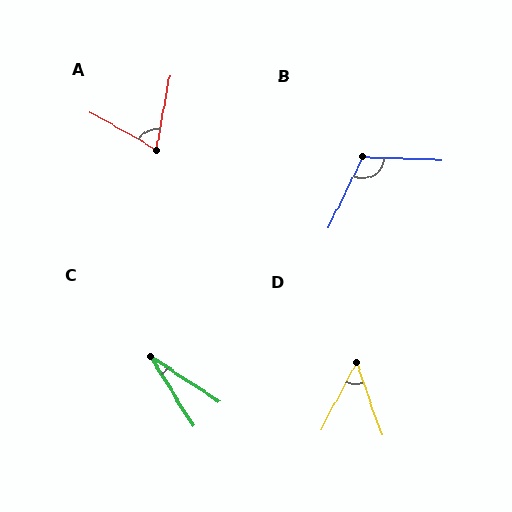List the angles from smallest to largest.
C (25°), D (47°), A (71°), B (114°).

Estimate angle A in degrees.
Approximately 71 degrees.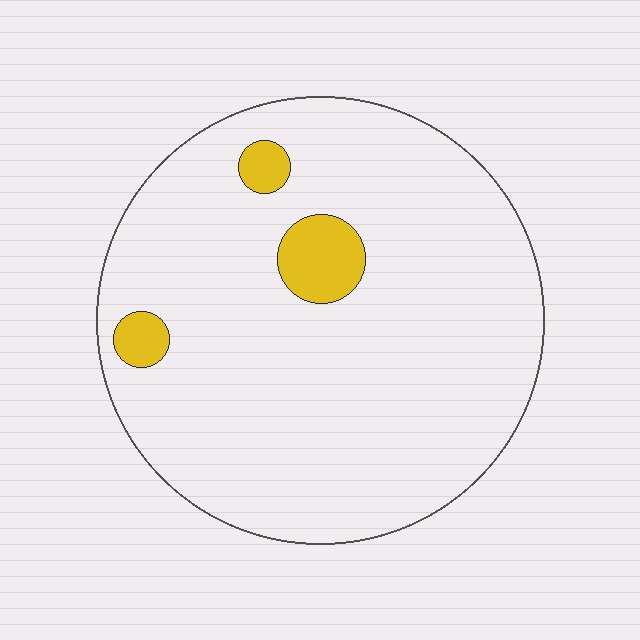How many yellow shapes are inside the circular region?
3.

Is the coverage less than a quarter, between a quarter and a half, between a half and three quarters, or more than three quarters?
Less than a quarter.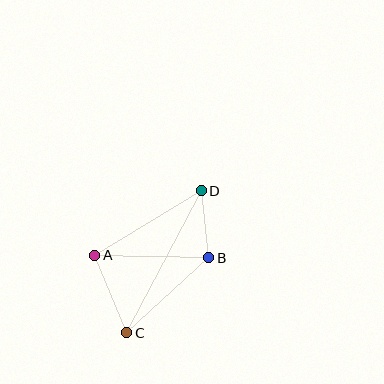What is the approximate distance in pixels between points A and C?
The distance between A and C is approximately 84 pixels.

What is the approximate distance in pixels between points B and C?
The distance between B and C is approximately 111 pixels.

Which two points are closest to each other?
Points B and D are closest to each other.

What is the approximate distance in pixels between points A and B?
The distance between A and B is approximately 114 pixels.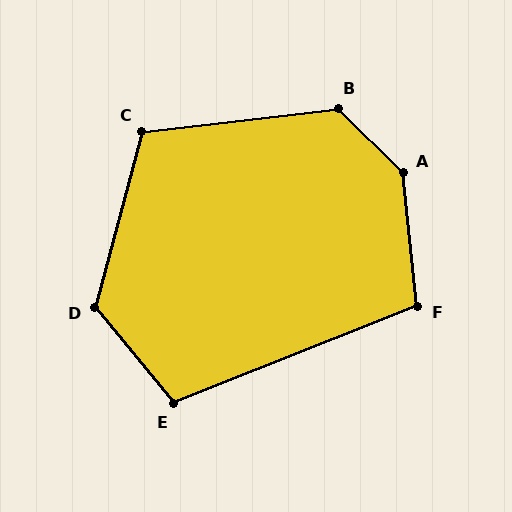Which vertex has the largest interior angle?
A, at approximately 141 degrees.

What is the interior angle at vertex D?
Approximately 126 degrees (obtuse).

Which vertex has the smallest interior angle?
F, at approximately 106 degrees.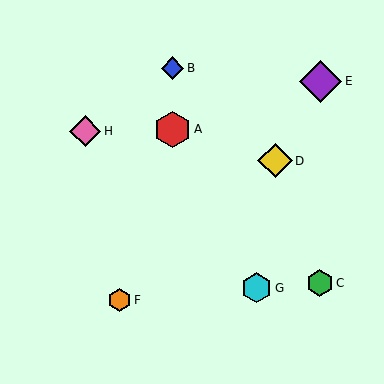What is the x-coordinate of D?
Object D is at x≈275.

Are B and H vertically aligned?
No, B is at x≈172 and H is at x≈85.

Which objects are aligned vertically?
Objects A, B are aligned vertically.